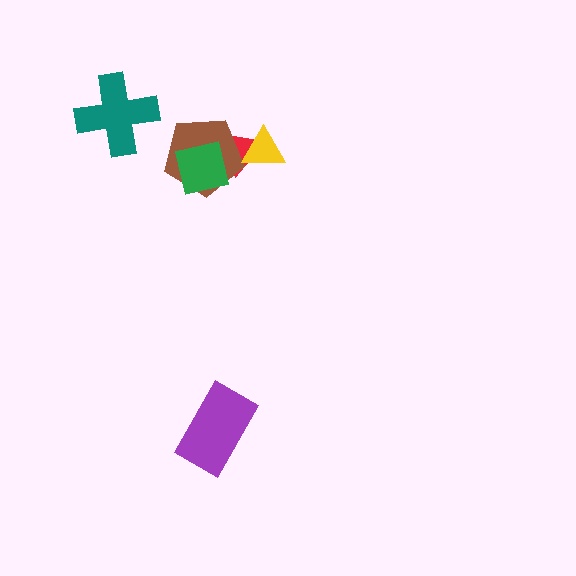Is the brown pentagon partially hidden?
Yes, it is partially covered by another shape.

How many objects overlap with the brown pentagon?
3 objects overlap with the brown pentagon.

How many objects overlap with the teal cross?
0 objects overlap with the teal cross.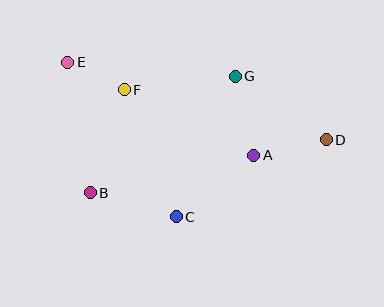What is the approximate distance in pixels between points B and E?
The distance between B and E is approximately 133 pixels.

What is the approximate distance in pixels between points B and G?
The distance between B and G is approximately 186 pixels.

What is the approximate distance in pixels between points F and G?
The distance between F and G is approximately 112 pixels.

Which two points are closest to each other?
Points E and F are closest to each other.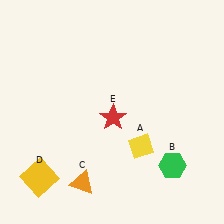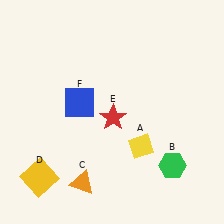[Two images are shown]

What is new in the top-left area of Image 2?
A blue square (F) was added in the top-left area of Image 2.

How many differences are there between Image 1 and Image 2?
There is 1 difference between the two images.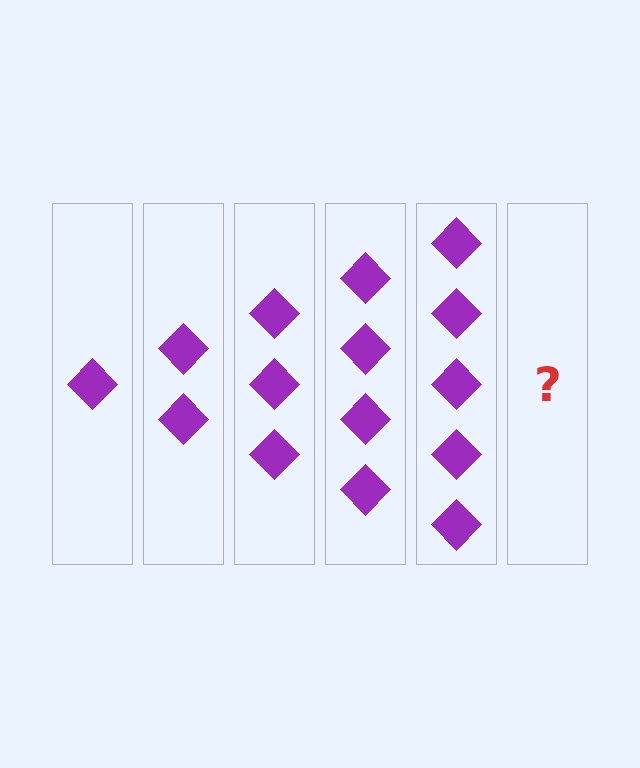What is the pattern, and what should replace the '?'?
The pattern is that each step adds one more diamond. The '?' should be 6 diamonds.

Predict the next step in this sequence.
The next step is 6 diamonds.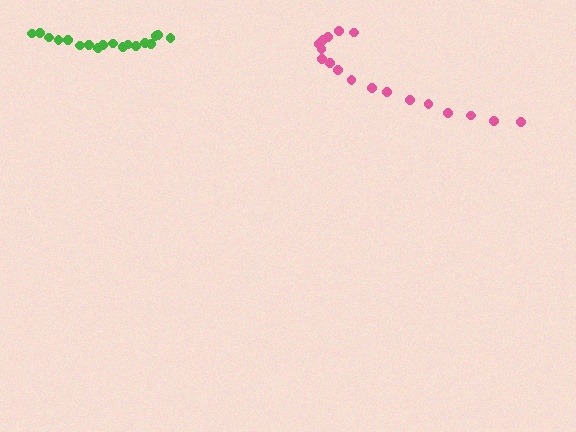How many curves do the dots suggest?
There are 2 distinct paths.